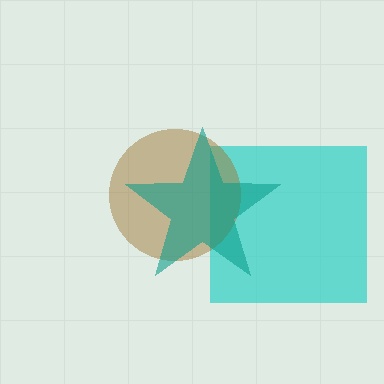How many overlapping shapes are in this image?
There are 3 overlapping shapes in the image.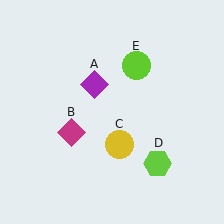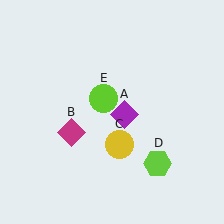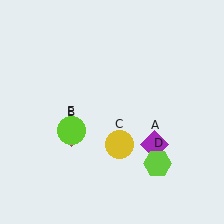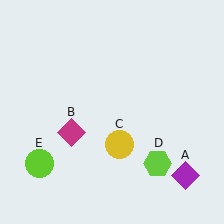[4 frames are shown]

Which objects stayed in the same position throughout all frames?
Magenta diamond (object B) and yellow circle (object C) and lime hexagon (object D) remained stationary.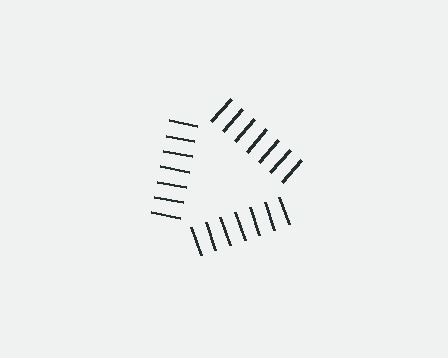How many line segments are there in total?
21 — 7 along each of the 3 edges.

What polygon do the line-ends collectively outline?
An illusory triangle — the line segments terminate on its edges but no continuous stroke is drawn.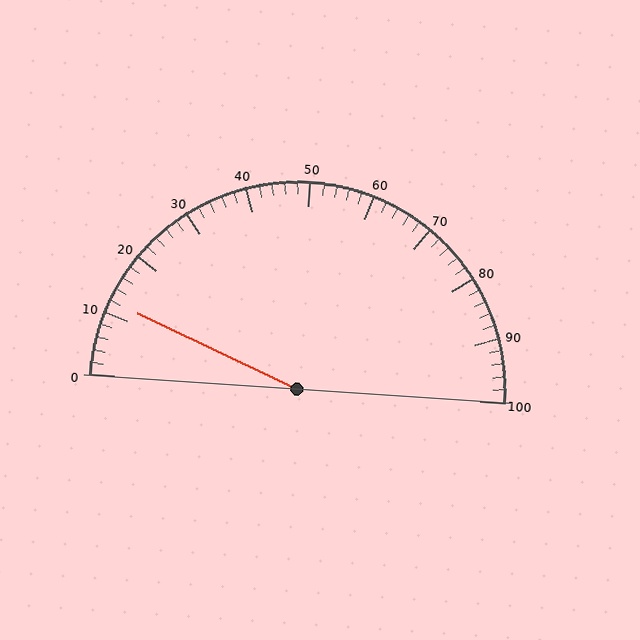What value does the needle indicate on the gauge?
The needle indicates approximately 12.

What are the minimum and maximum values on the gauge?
The gauge ranges from 0 to 100.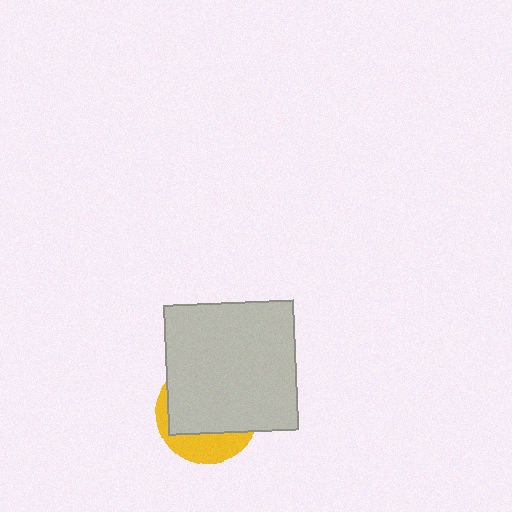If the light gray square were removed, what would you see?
You would see the complete yellow circle.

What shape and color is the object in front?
The object in front is a light gray square.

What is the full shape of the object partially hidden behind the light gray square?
The partially hidden object is a yellow circle.